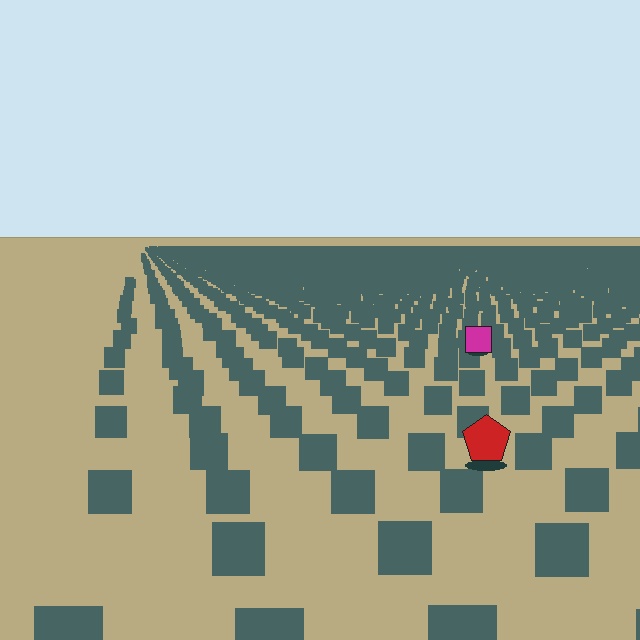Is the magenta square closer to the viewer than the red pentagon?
No. The red pentagon is closer — you can tell from the texture gradient: the ground texture is coarser near it.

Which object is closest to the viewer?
The red pentagon is closest. The texture marks near it are larger and more spread out.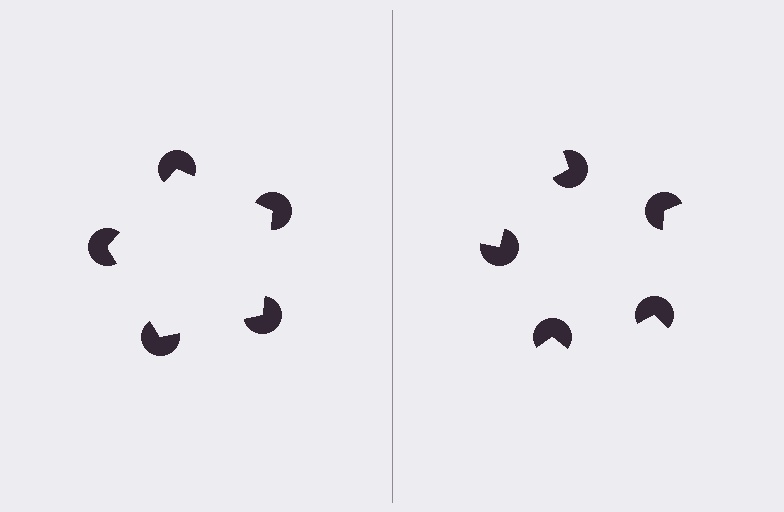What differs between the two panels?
The pac-man discs are positioned identically on both sides; only the wedge orientations differ. On the left they align to a pentagon; on the right they are misaligned.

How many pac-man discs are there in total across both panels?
10 — 5 on each side.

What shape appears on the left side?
An illusory pentagon.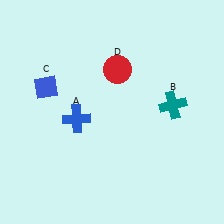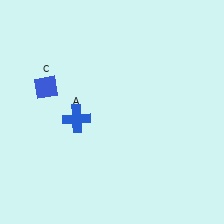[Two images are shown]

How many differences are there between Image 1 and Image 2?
There are 2 differences between the two images.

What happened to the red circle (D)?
The red circle (D) was removed in Image 2. It was in the top-right area of Image 1.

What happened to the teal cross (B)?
The teal cross (B) was removed in Image 2. It was in the top-right area of Image 1.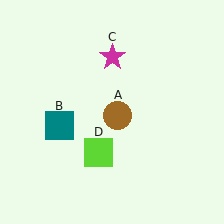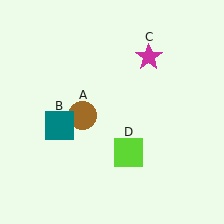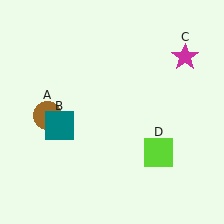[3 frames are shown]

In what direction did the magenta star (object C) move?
The magenta star (object C) moved right.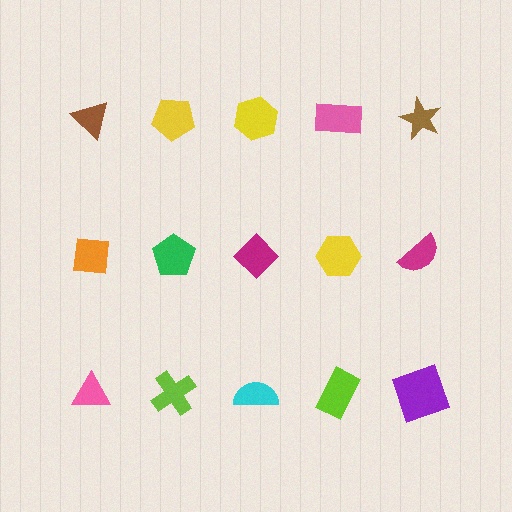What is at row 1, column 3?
A yellow hexagon.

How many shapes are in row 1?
5 shapes.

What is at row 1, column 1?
A brown triangle.